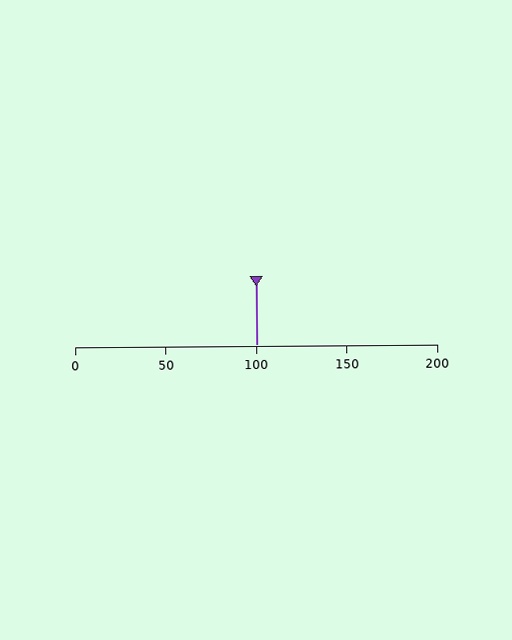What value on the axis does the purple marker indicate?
The marker indicates approximately 100.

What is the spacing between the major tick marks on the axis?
The major ticks are spaced 50 apart.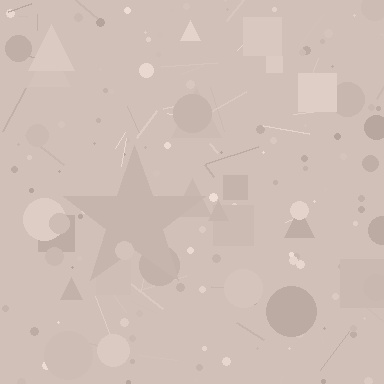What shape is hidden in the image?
A star is hidden in the image.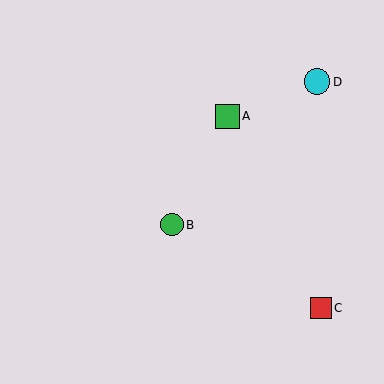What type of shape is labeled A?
Shape A is a green square.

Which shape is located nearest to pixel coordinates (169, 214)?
The green circle (labeled B) at (172, 225) is nearest to that location.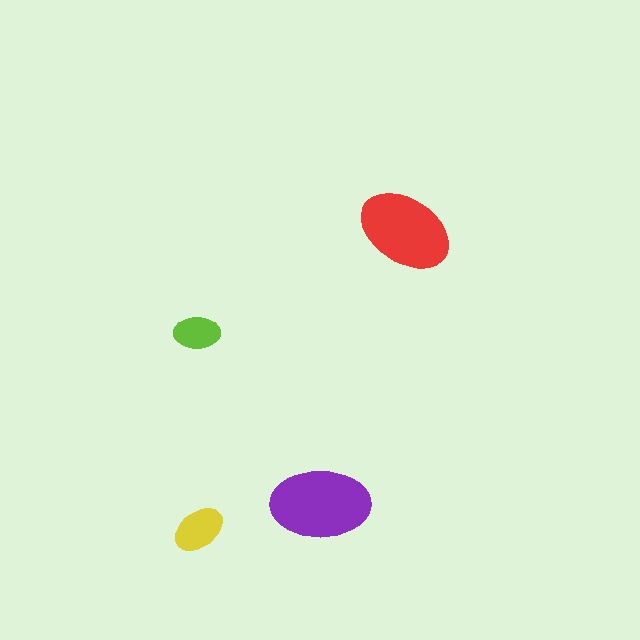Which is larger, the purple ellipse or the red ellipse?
The purple one.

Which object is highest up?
The red ellipse is topmost.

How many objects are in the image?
There are 4 objects in the image.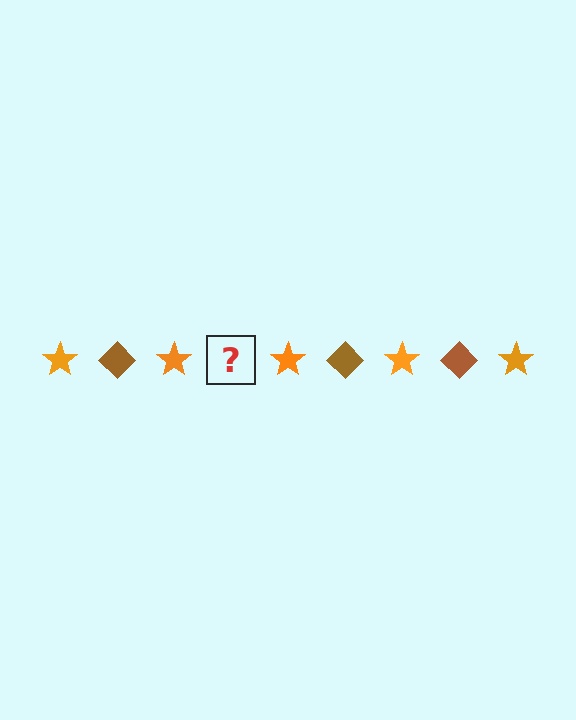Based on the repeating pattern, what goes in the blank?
The blank should be a brown diamond.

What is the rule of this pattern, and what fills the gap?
The rule is that the pattern alternates between orange star and brown diamond. The gap should be filled with a brown diamond.